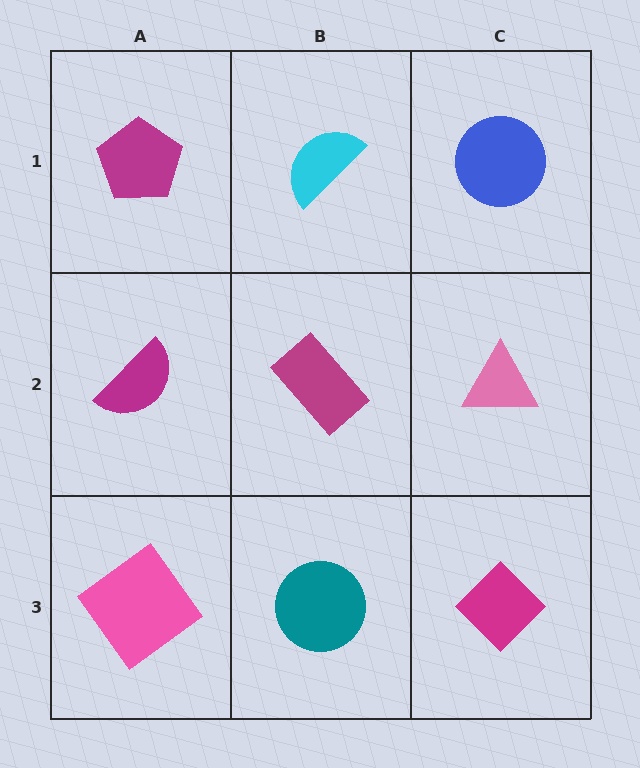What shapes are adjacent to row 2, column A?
A magenta pentagon (row 1, column A), a pink diamond (row 3, column A), a magenta rectangle (row 2, column B).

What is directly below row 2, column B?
A teal circle.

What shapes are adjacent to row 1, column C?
A pink triangle (row 2, column C), a cyan semicircle (row 1, column B).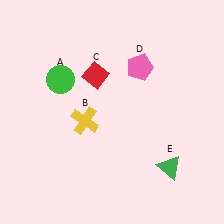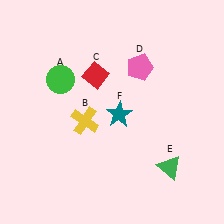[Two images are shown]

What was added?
A teal star (F) was added in Image 2.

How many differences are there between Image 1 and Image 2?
There is 1 difference between the two images.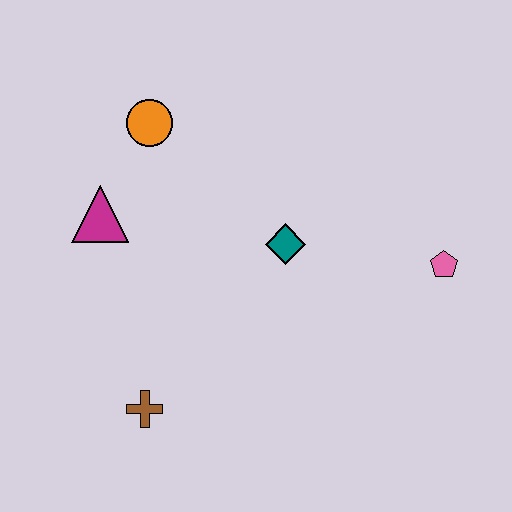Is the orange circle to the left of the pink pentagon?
Yes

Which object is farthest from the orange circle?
The pink pentagon is farthest from the orange circle.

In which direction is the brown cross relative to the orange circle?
The brown cross is below the orange circle.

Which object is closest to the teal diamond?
The pink pentagon is closest to the teal diamond.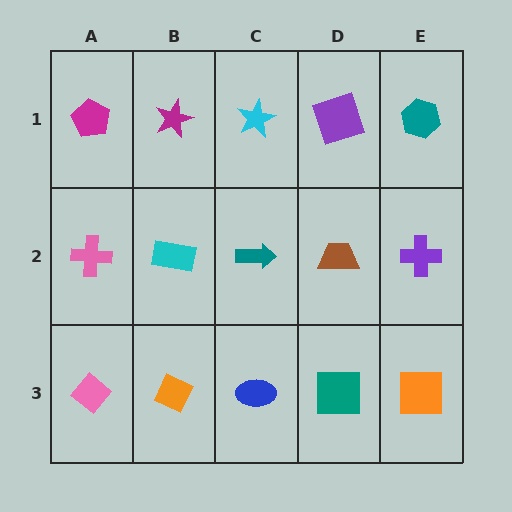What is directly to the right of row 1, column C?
A purple square.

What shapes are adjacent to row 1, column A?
A pink cross (row 2, column A), a magenta star (row 1, column B).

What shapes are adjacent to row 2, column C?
A cyan star (row 1, column C), a blue ellipse (row 3, column C), a cyan rectangle (row 2, column B), a brown trapezoid (row 2, column D).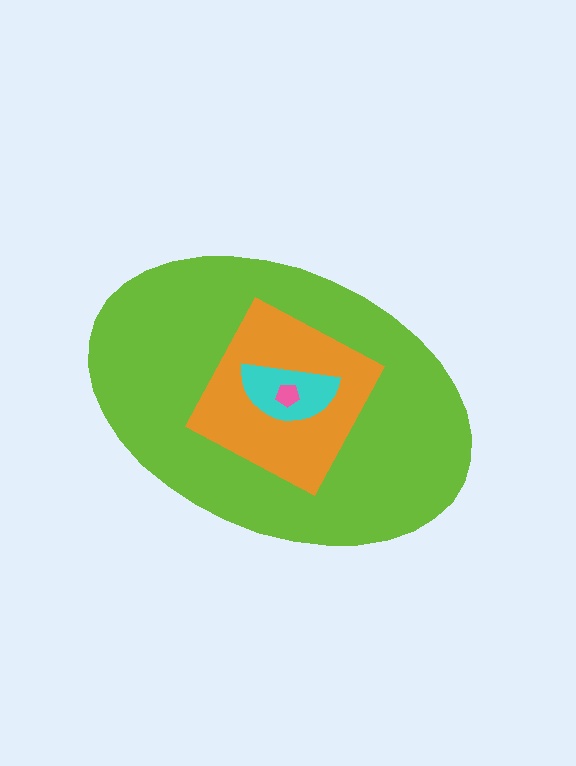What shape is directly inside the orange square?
The cyan semicircle.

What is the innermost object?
The pink pentagon.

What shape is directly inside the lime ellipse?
The orange square.